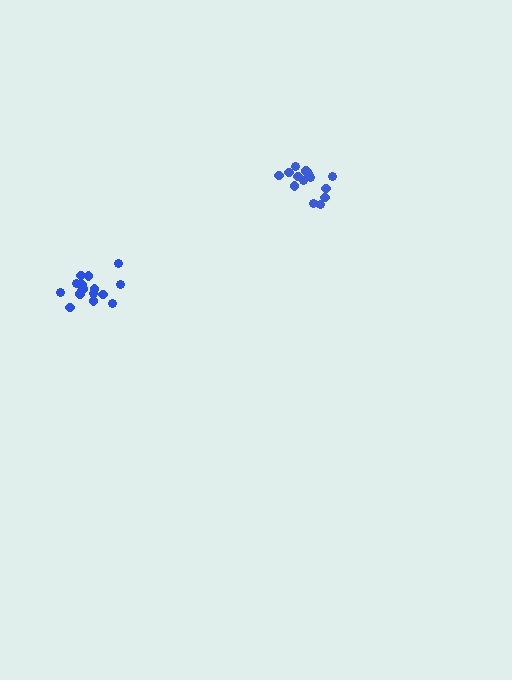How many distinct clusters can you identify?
There are 2 distinct clusters.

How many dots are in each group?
Group 1: 14 dots, Group 2: 16 dots (30 total).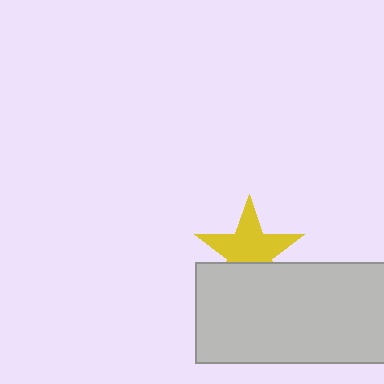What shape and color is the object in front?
The object in front is a light gray rectangle.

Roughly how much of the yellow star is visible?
Most of it is visible (roughly 66%).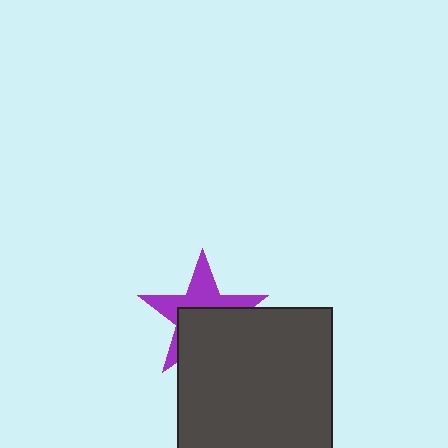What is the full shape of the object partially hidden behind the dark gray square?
The partially hidden object is a purple star.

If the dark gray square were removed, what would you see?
You would see the complete purple star.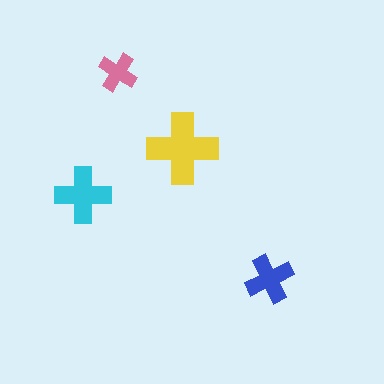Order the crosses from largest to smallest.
the yellow one, the cyan one, the blue one, the pink one.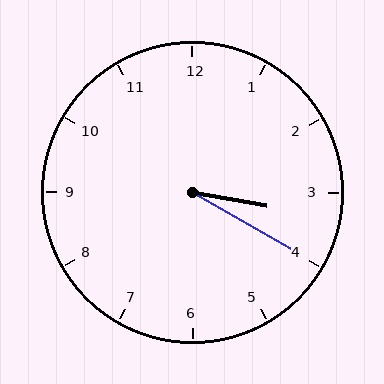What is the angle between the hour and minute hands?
Approximately 20 degrees.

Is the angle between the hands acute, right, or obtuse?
It is acute.